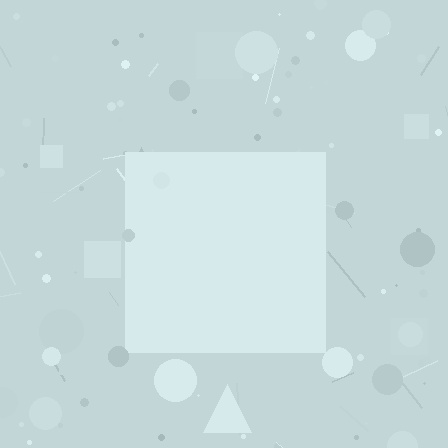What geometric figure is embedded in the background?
A square is embedded in the background.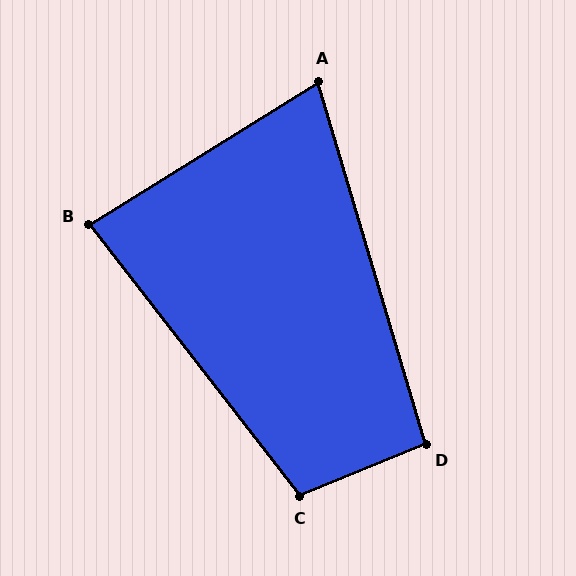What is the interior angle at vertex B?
Approximately 84 degrees (acute).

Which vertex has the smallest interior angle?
A, at approximately 75 degrees.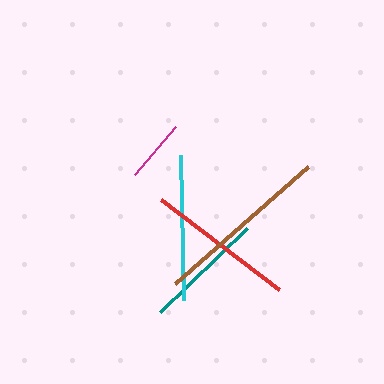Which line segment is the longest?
The brown line is the longest at approximately 177 pixels.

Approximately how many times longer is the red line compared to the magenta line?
The red line is approximately 2.3 times the length of the magenta line.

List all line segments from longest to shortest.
From longest to shortest: brown, red, cyan, teal, magenta.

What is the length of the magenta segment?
The magenta segment is approximately 64 pixels long.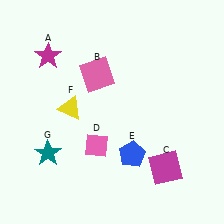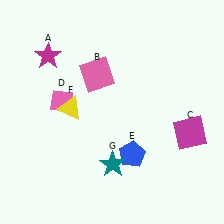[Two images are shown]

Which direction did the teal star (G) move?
The teal star (G) moved right.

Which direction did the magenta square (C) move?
The magenta square (C) moved up.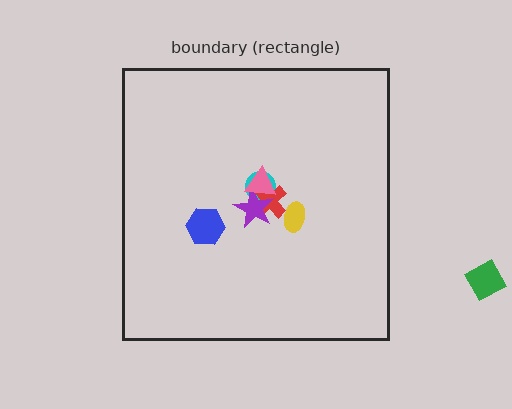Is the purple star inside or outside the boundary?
Inside.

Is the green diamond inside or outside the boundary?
Outside.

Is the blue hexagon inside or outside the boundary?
Inside.